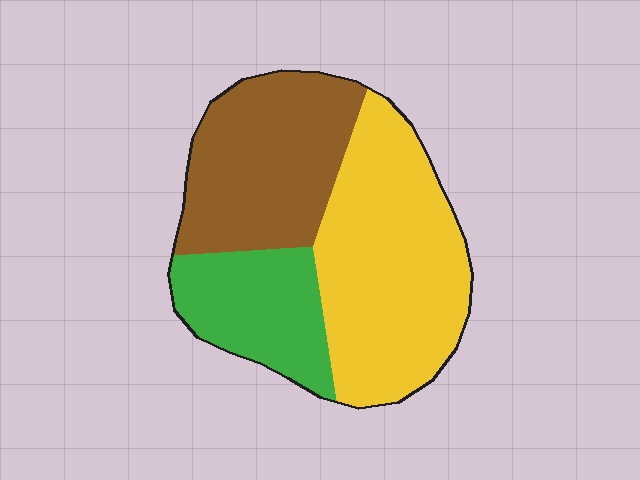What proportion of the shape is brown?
Brown covers roughly 35% of the shape.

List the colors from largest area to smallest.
From largest to smallest: yellow, brown, green.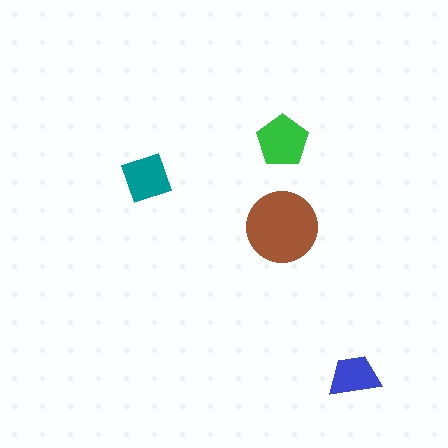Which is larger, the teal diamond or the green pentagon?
The green pentagon.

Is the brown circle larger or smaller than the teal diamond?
Larger.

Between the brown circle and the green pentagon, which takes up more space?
The brown circle.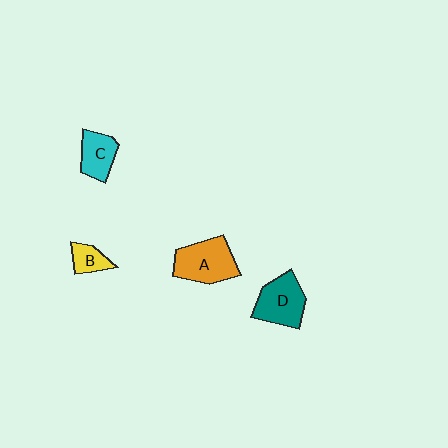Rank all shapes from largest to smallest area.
From largest to smallest: A (orange), D (teal), C (cyan), B (yellow).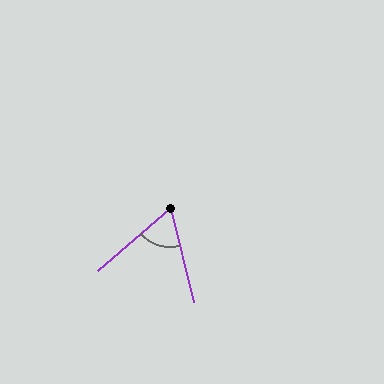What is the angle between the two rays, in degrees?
Approximately 62 degrees.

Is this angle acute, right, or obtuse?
It is acute.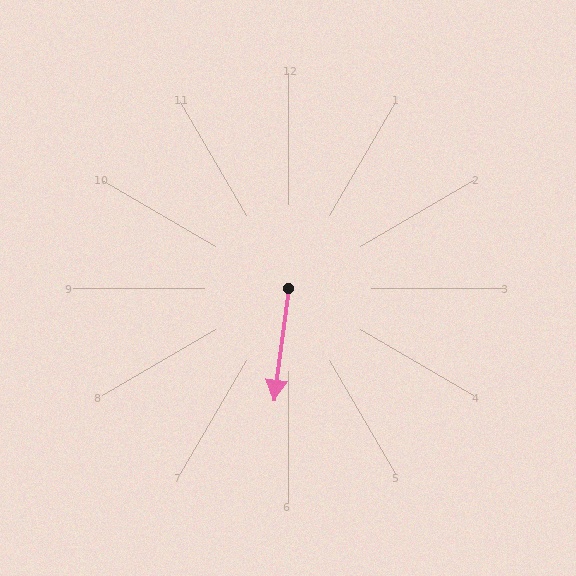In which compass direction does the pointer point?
South.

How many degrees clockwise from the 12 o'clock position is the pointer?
Approximately 187 degrees.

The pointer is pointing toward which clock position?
Roughly 6 o'clock.